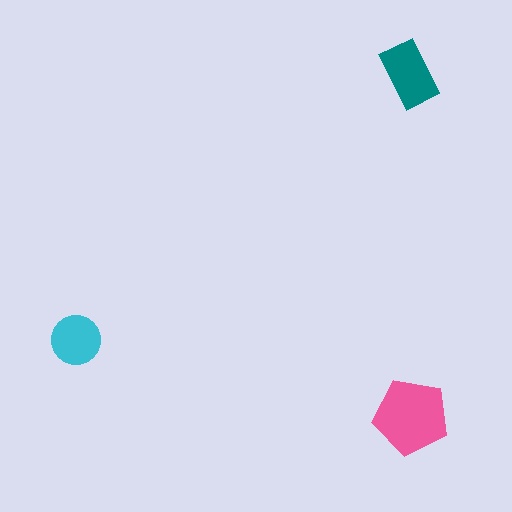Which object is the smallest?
The cyan circle.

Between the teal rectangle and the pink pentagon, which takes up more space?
The pink pentagon.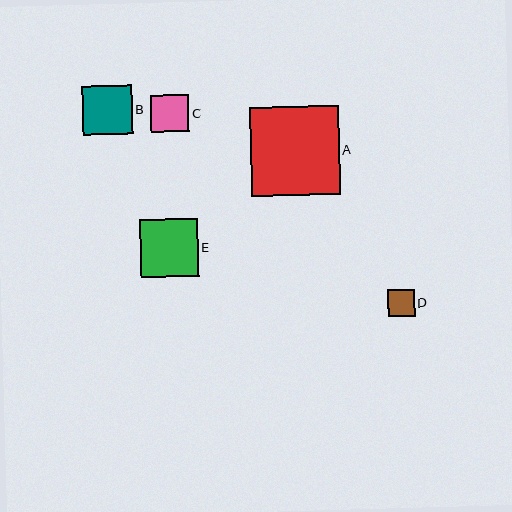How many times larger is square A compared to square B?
Square A is approximately 1.8 times the size of square B.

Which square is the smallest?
Square D is the smallest with a size of approximately 26 pixels.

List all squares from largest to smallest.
From largest to smallest: A, E, B, C, D.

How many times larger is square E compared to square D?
Square E is approximately 2.2 times the size of square D.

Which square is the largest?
Square A is the largest with a size of approximately 89 pixels.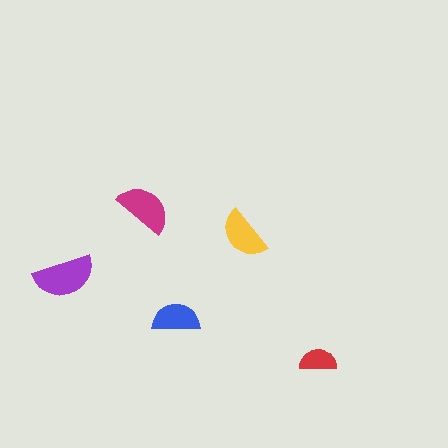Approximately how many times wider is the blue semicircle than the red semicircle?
About 1.5 times wider.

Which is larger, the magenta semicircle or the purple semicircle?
The purple one.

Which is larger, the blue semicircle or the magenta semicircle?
The magenta one.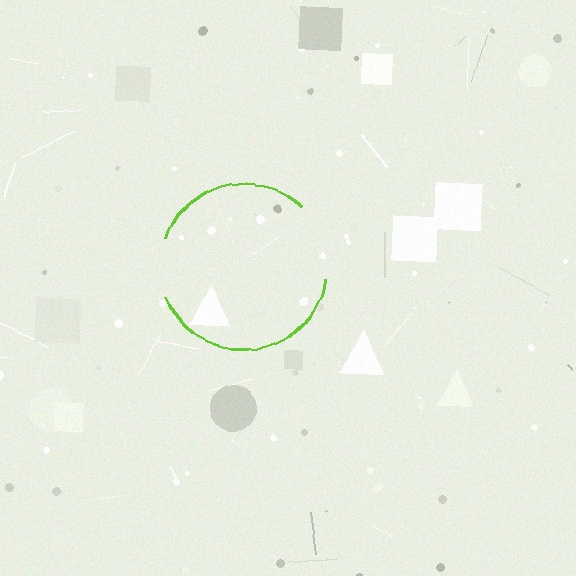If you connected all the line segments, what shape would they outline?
They would outline a circle.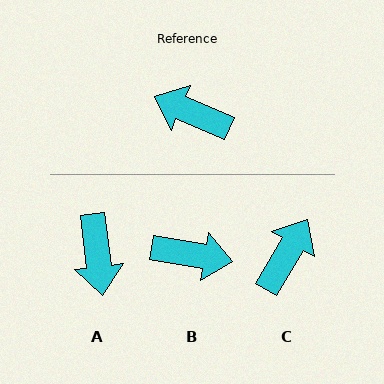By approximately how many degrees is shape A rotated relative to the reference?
Approximately 120 degrees counter-clockwise.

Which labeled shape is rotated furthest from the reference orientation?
B, about 166 degrees away.